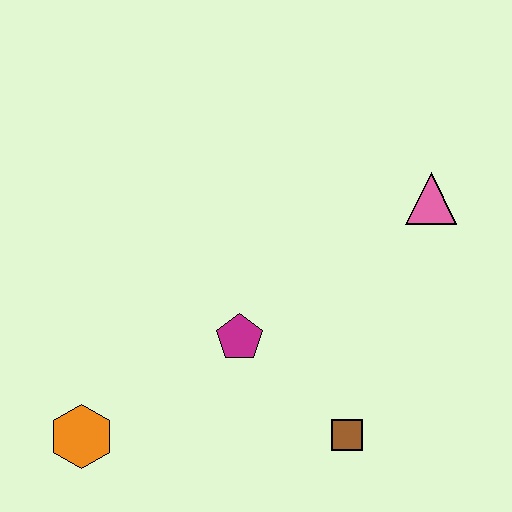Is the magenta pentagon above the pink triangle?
No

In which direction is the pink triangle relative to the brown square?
The pink triangle is above the brown square.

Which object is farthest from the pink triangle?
The orange hexagon is farthest from the pink triangle.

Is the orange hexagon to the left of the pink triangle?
Yes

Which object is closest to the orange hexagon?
The magenta pentagon is closest to the orange hexagon.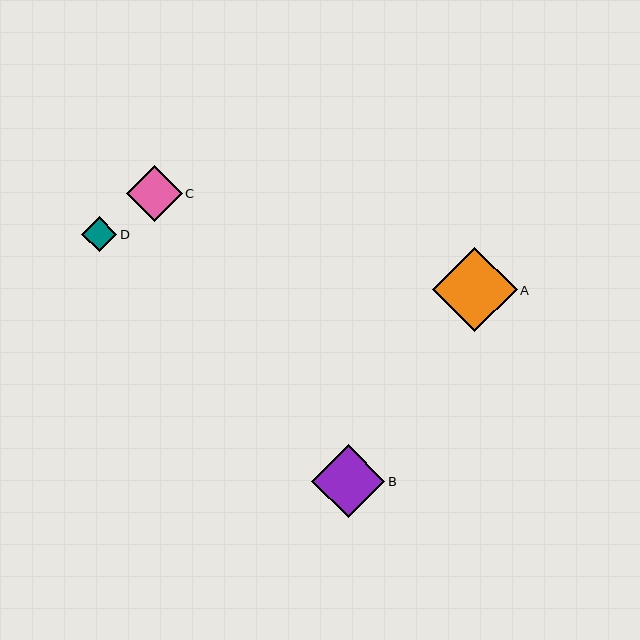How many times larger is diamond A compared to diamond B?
Diamond A is approximately 1.2 times the size of diamond B.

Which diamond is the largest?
Diamond A is the largest with a size of approximately 85 pixels.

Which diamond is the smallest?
Diamond D is the smallest with a size of approximately 35 pixels.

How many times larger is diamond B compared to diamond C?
Diamond B is approximately 1.3 times the size of diamond C.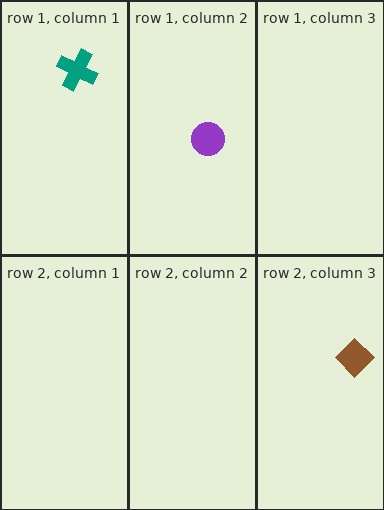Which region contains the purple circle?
The row 1, column 2 region.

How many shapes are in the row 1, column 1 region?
1.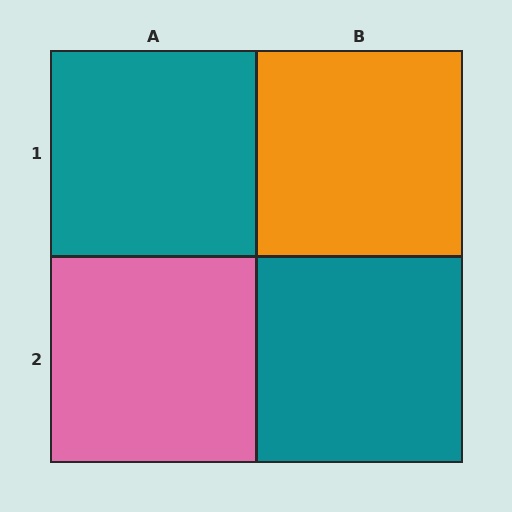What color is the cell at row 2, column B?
Teal.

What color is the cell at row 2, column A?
Pink.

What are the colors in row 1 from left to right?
Teal, orange.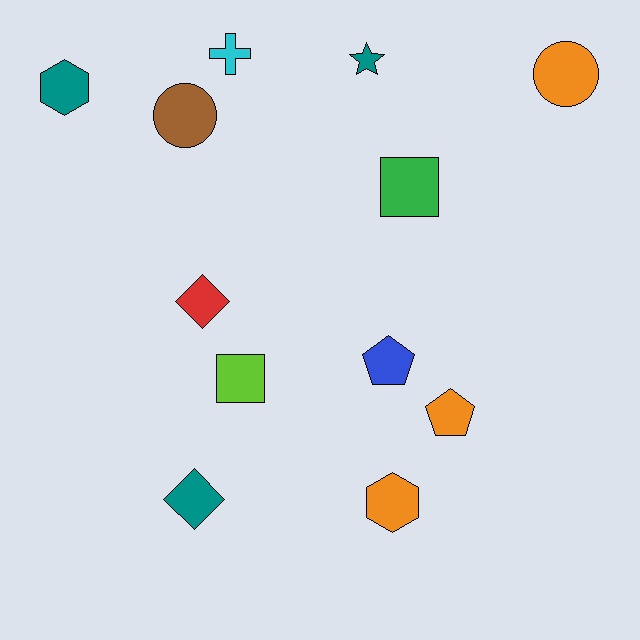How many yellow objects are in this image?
There are no yellow objects.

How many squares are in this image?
There are 2 squares.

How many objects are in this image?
There are 12 objects.